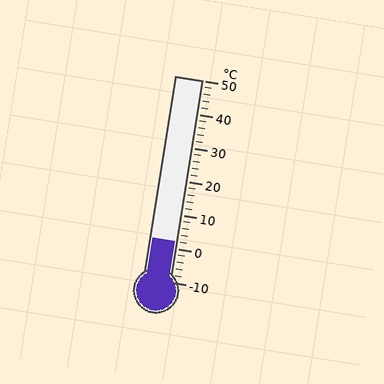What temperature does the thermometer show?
The thermometer shows approximately 2°C.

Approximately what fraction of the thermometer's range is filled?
The thermometer is filled to approximately 20% of its range.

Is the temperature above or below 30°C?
The temperature is below 30°C.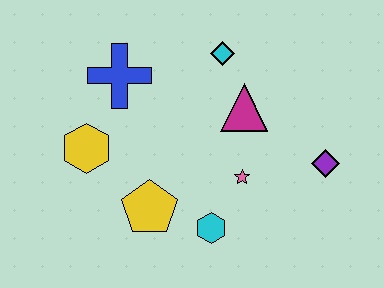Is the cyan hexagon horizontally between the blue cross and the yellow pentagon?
No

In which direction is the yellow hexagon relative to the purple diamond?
The yellow hexagon is to the left of the purple diamond.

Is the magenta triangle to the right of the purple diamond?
No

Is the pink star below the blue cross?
Yes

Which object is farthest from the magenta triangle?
The yellow hexagon is farthest from the magenta triangle.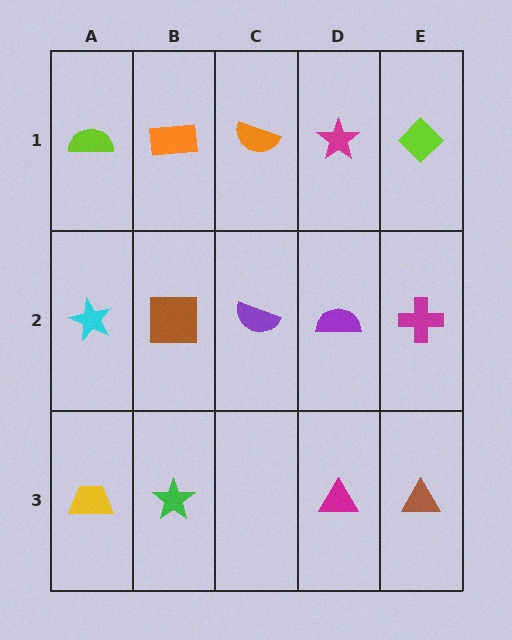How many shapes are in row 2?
5 shapes.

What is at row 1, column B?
An orange rectangle.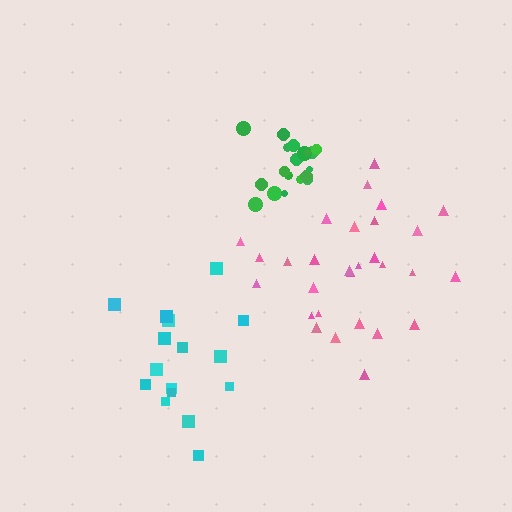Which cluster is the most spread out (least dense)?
Cyan.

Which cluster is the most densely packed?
Green.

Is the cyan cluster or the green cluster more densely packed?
Green.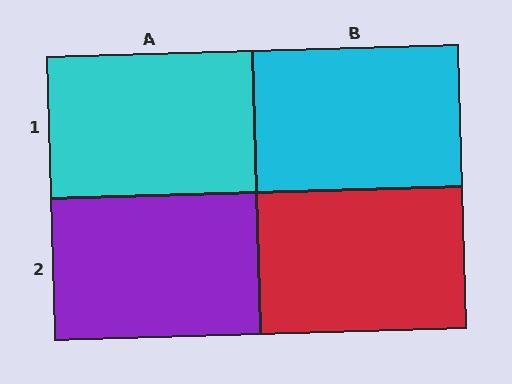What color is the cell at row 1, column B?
Cyan.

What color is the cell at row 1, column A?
Cyan.